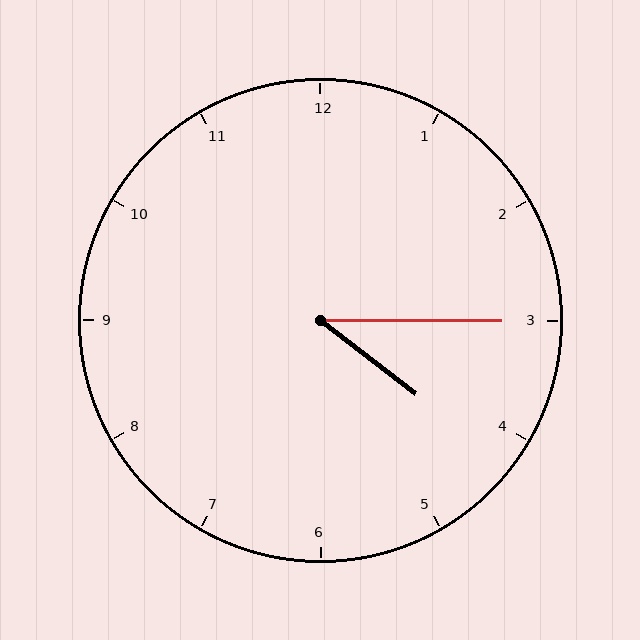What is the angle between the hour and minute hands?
Approximately 38 degrees.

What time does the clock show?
4:15.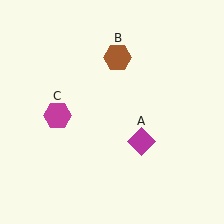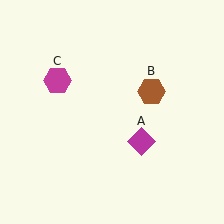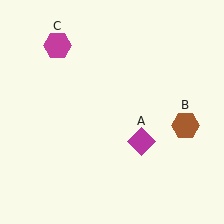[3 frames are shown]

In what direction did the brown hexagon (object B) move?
The brown hexagon (object B) moved down and to the right.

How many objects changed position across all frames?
2 objects changed position: brown hexagon (object B), magenta hexagon (object C).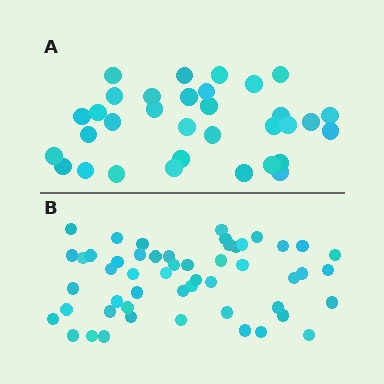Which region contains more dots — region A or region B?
Region B (the bottom region) has more dots.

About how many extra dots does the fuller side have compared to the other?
Region B has approximately 20 more dots than region A.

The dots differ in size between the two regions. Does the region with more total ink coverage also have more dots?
No. Region A has more total ink coverage because its dots are larger, but region B actually contains more individual dots. Total area can be misleading — the number of items is what matters here.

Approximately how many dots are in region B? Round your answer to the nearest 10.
About 50 dots. (The exact count is 52, which rounds to 50.)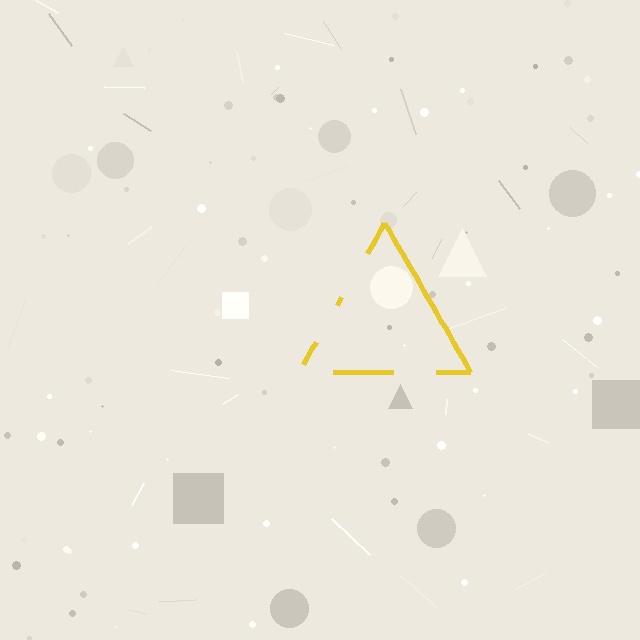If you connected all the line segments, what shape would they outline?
They would outline a triangle.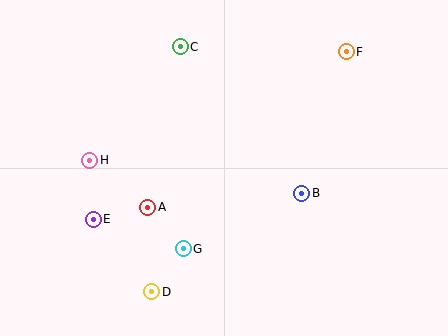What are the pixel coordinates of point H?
Point H is at (90, 160).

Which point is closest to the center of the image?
Point B at (302, 193) is closest to the center.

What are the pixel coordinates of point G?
Point G is at (183, 249).